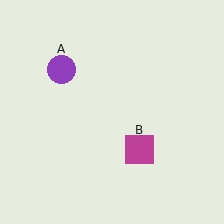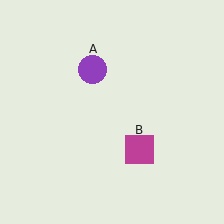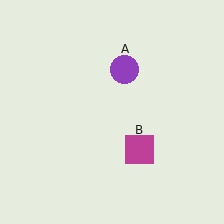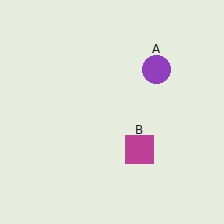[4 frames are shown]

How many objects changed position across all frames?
1 object changed position: purple circle (object A).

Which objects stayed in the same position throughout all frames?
Magenta square (object B) remained stationary.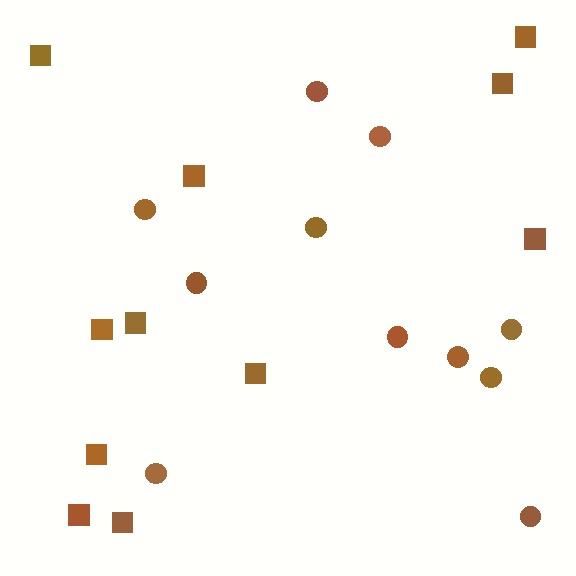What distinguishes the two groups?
There are 2 groups: one group of circles (11) and one group of squares (11).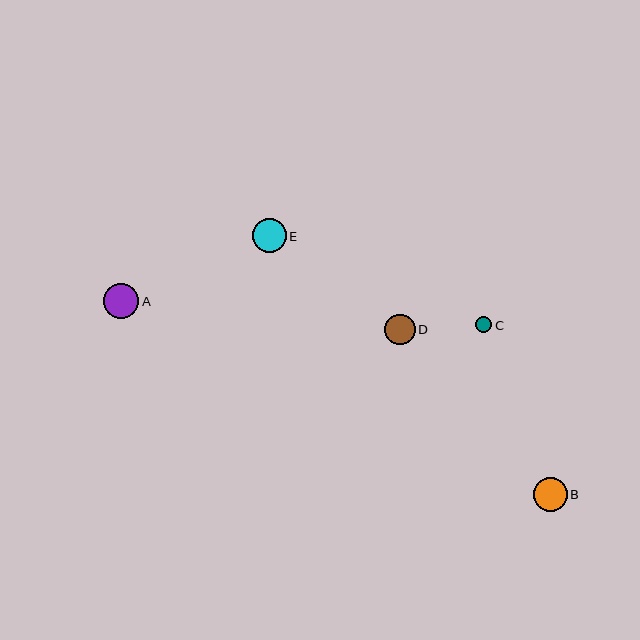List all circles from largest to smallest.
From largest to smallest: A, B, E, D, C.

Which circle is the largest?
Circle A is the largest with a size of approximately 35 pixels.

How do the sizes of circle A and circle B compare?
Circle A and circle B are approximately the same size.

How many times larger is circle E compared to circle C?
Circle E is approximately 2.1 times the size of circle C.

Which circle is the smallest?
Circle C is the smallest with a size of approximately 17 pixels.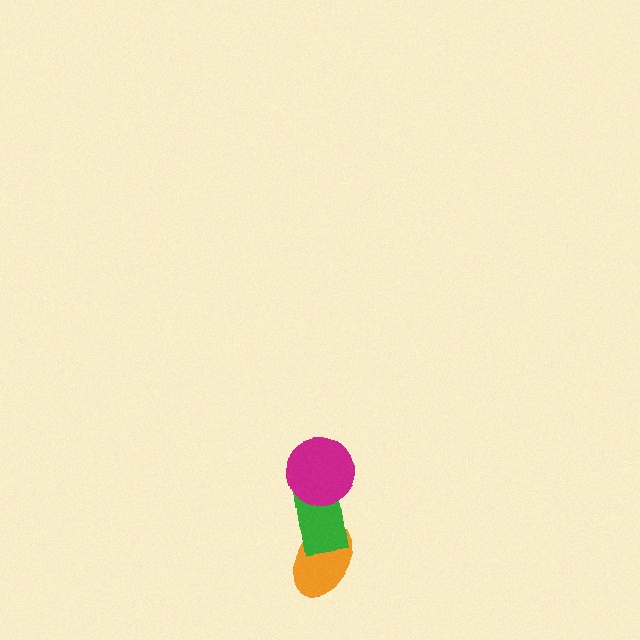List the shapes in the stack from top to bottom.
From top to bottom: the magenta circle, the green rectangle, the orange ellipse.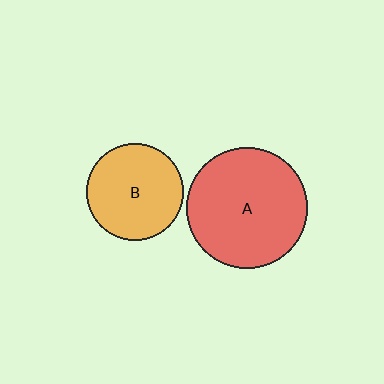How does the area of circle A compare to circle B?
Approximately 1.6 times.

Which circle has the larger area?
Circle A (red).